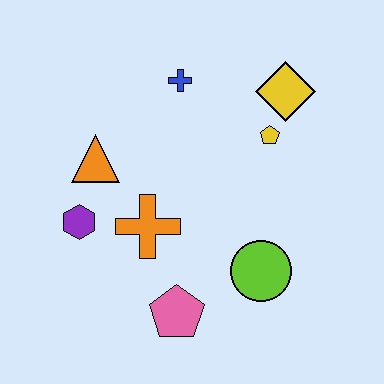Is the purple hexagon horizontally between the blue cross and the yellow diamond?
No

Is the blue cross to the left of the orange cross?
No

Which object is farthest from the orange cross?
The yellow diamond is farthest from the orange cross.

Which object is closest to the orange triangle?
The purple hexagon is closest to the orange triangle.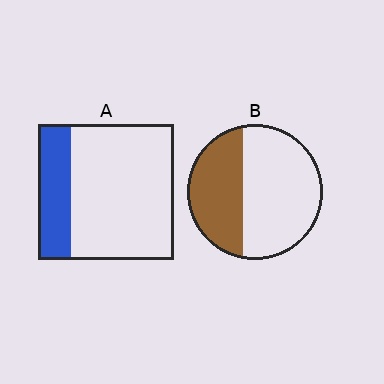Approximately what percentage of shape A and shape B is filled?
A is approximately 25% and B is approximately 40%.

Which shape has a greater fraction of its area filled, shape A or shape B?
Shape B.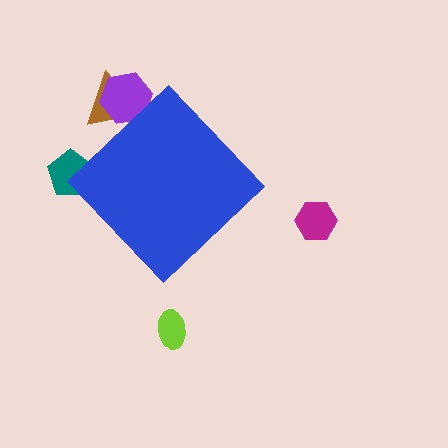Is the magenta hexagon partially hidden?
No, the magenta hexagon is fully visible.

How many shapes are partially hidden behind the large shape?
3 shapes are partially hidden.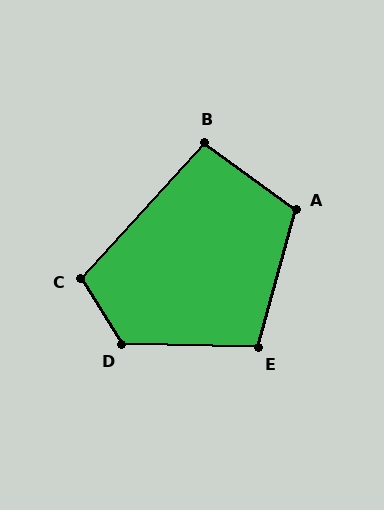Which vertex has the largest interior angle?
D, at approximately 123 degrees.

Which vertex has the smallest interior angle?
B, at approximately 96 degrees.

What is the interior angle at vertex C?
Approximately 106 degrees (obtuse).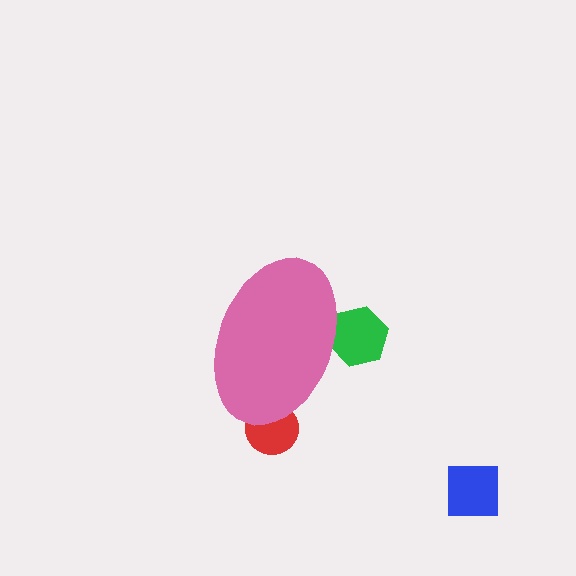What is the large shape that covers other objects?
A pink ellipse.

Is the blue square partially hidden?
No, the blue square is fully visible.